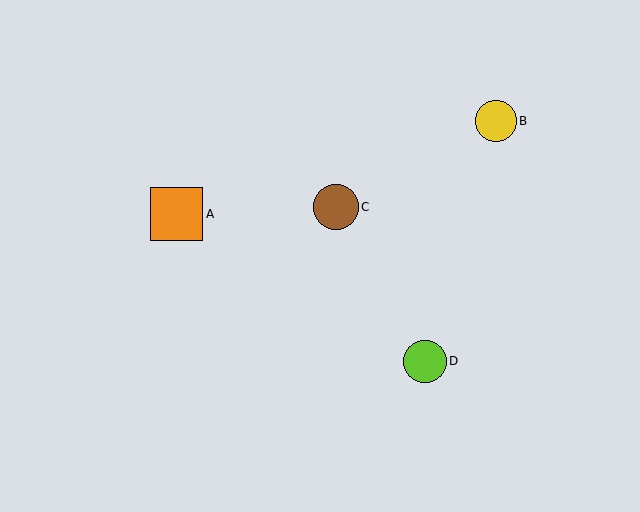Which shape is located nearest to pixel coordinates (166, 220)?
The orange square (labeled A) at (176, 214) is nearest to that location.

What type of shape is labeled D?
Shape D is a lime circle.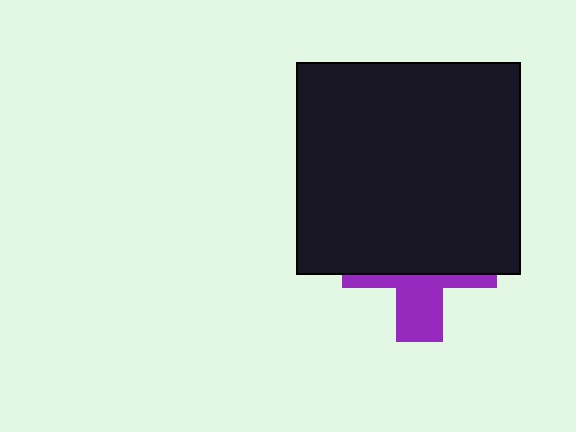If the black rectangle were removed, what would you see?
You would see the complete purple cross.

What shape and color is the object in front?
The object in front is a black rectangle.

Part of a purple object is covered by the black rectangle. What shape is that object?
It is a cross.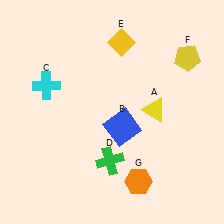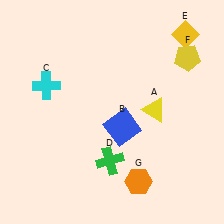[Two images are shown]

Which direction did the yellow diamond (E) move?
The yellow diamond (E) moved right.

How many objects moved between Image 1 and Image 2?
1 object moved between the two images.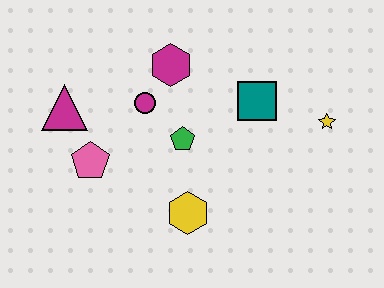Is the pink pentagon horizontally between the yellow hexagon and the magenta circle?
No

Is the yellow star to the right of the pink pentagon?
Yes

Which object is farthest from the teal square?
The magenta triangle is farthest from the teal square.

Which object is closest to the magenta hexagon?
The magenta circle is closest to the magenta hexagon.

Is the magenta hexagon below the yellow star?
No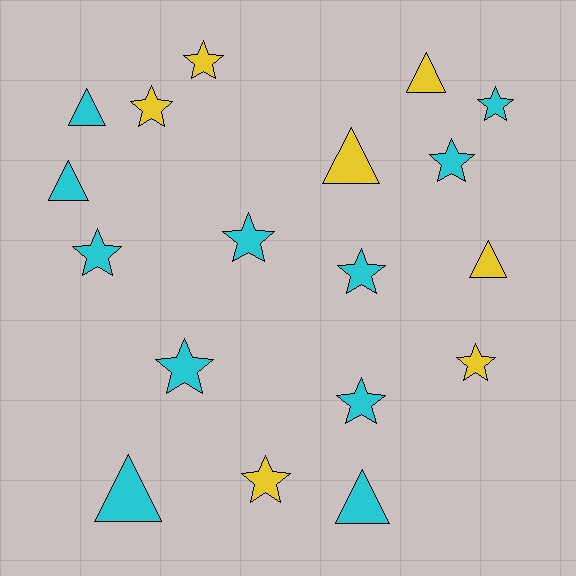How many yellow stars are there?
There are 4 yellow stars.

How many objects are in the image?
There are 18 objects.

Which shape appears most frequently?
Star, with 11 objects.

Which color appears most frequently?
Cyan, with 11 objects.